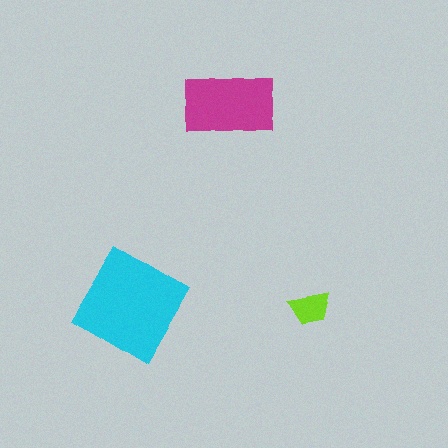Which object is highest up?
The magenta rectangle is topmost.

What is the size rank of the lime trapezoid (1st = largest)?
3rd.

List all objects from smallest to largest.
The lime trapezoid, the magenta rectangle, the cyan diamond.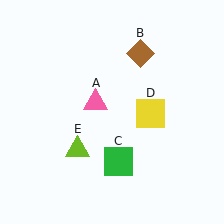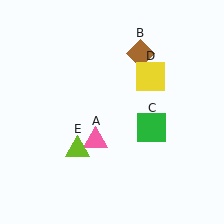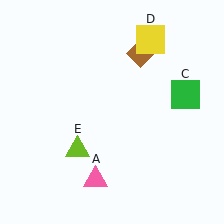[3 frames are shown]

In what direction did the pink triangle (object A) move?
The pink triangle (object A) moved down.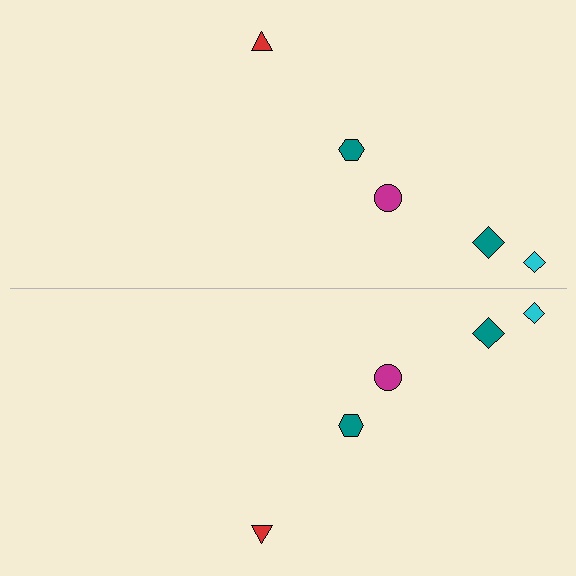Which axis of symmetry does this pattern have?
The pattern has a horizontal axis of symmetry running through the center of the image.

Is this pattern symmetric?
Yes, this pattern has bilateral (reflection) symmetry.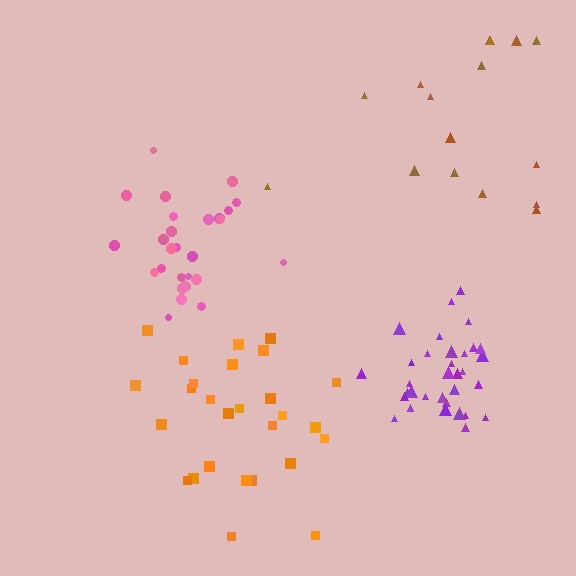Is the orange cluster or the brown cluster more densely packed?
Orange.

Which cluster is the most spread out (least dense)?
Brown.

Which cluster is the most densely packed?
Purple.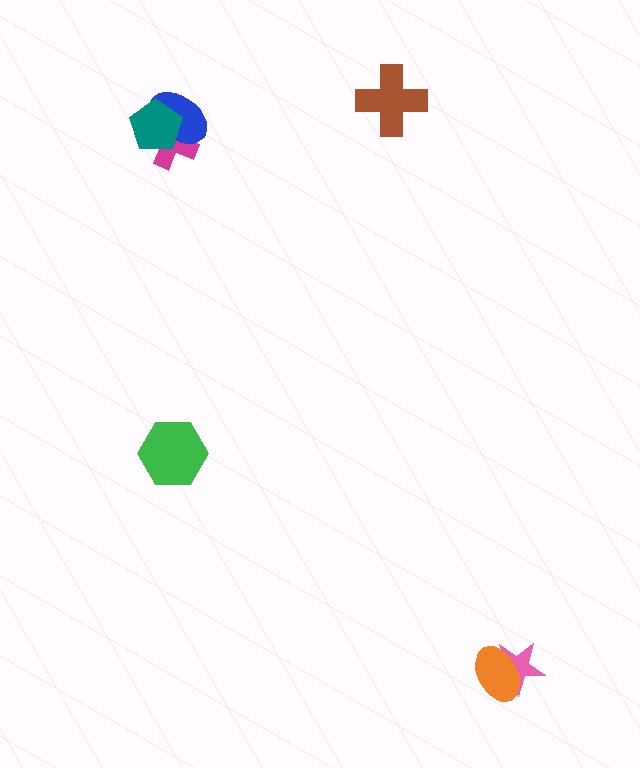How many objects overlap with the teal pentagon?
2 objects overlap with the teal pentagon.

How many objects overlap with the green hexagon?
0 objects overlap with the green hexagon.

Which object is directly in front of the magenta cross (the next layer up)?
The blue ellipse is directly in front of the magenta cross.